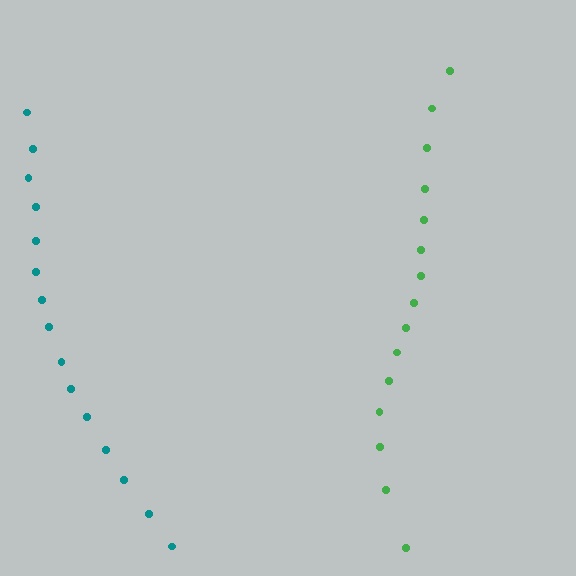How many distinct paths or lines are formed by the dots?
There are 2 distinct paths.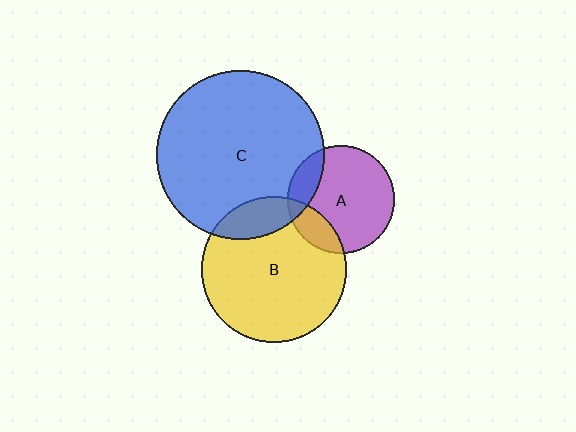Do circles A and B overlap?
Yes.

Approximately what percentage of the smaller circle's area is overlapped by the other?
Approximately 20%.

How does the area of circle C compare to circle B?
Approximately 1.3 times.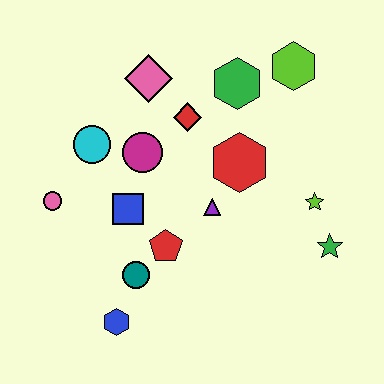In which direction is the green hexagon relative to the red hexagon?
The green hexagon is above the red hexagon.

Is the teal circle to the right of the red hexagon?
No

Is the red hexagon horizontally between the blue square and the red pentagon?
No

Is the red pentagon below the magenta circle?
Yes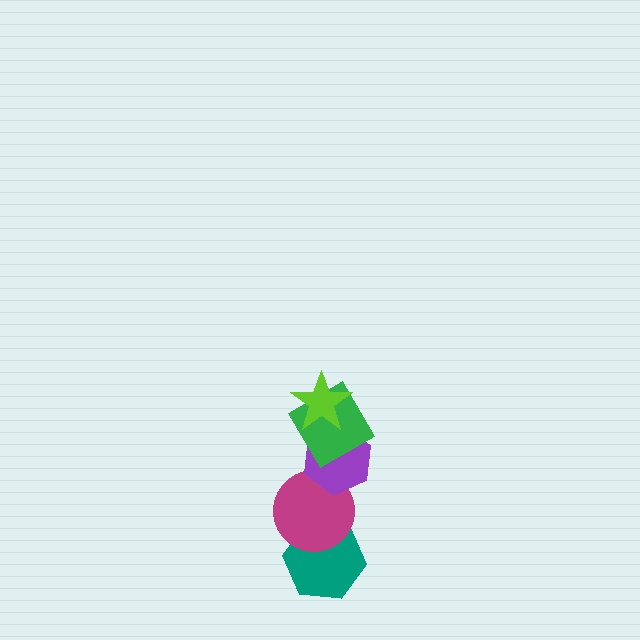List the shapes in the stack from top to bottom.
From top to bottom: the lime star, the green diamond, the purple hexagon, the magenta circle, the teal hexagon.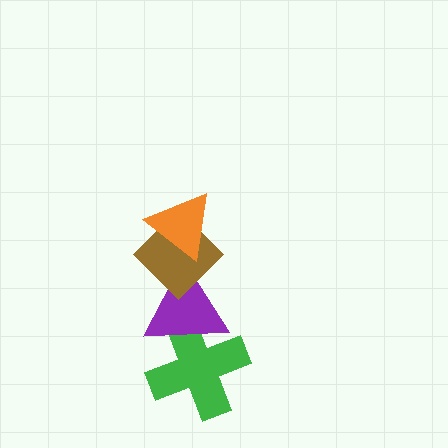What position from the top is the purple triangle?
The purple triangle is 3rd from the top.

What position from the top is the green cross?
The green cross is 4th from the top.